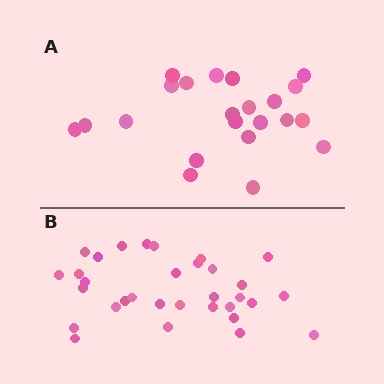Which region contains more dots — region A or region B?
Region B (the bottom region) has more dots.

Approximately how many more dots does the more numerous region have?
Region B has roughly 10 or so more dots than region A.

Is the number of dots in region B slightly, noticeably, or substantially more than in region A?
Region B has substantially more. The ratio is roughly 1.5 to 1.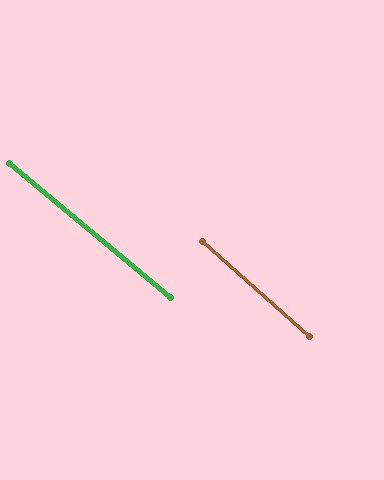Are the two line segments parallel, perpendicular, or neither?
Parallel — their directions differ by only 1.9°.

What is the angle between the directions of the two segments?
Approximately 2 degrees.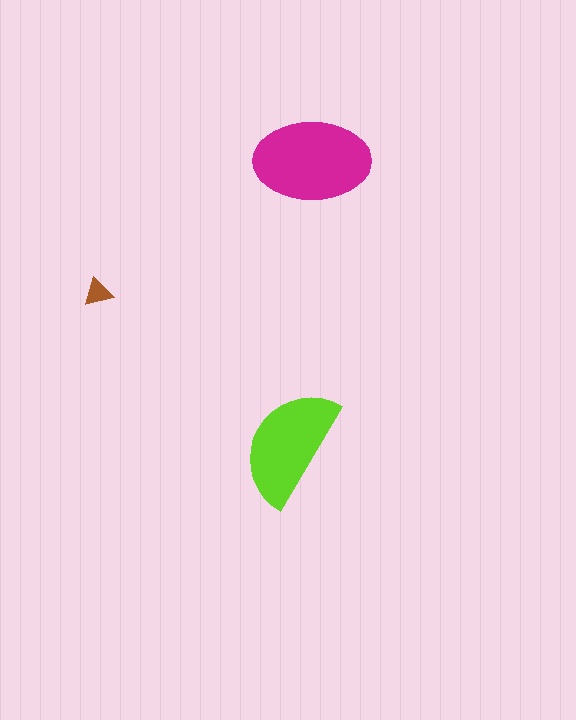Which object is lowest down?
The lime semicircle is bottommost.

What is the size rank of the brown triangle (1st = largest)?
3rd.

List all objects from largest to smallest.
The magenta ellipse, the lime semicircle, the brown triangle.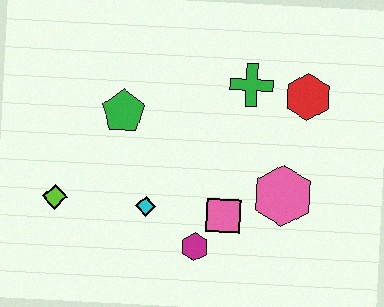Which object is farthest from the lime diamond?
The red hexagon is farthest from the lime diamond.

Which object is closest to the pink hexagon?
The pink square is closest to the pink hexagon.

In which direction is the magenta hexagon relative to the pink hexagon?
The magenta hexagon is to the left of the pink hexagon.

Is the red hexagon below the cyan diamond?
No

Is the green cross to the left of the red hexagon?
Yes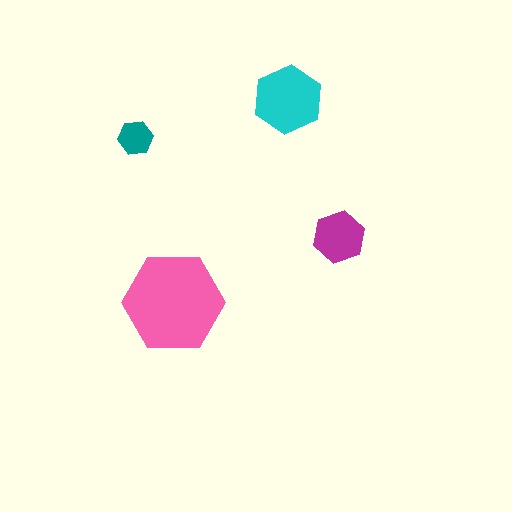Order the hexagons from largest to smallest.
the pink one, the cyan one, the magenta one, the teal one.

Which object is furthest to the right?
The magenta hexagon is rightmost.